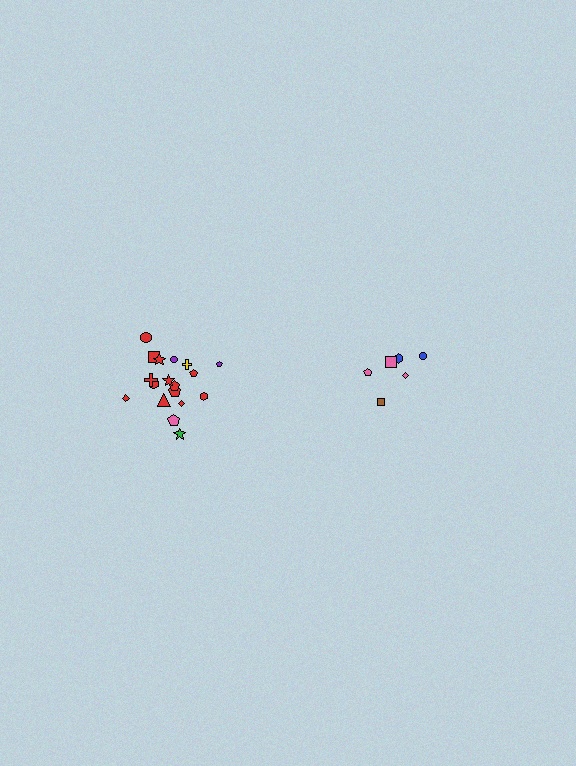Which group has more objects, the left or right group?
The left group.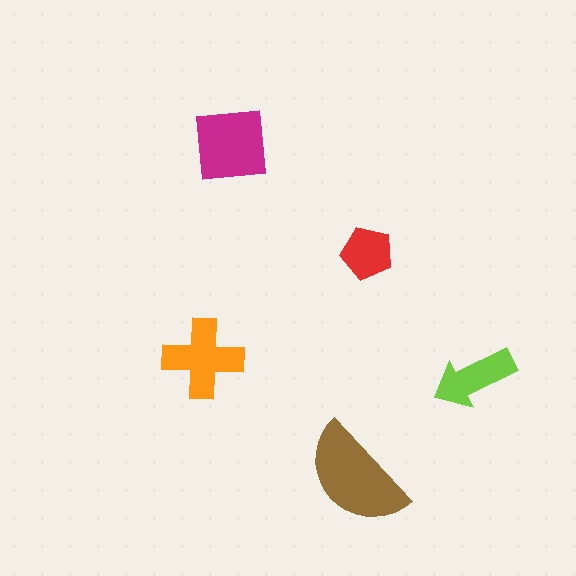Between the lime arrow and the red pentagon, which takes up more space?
The lime arrow.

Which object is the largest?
The brown semicircle.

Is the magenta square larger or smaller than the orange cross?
Larger.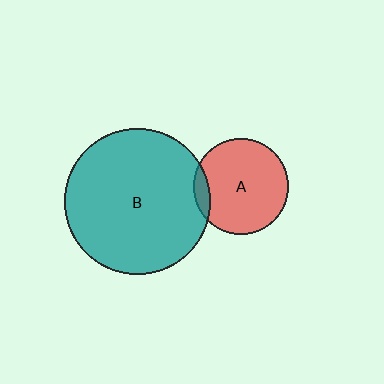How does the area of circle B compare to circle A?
Approximately 2.3 times.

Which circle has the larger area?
Circle B (teal).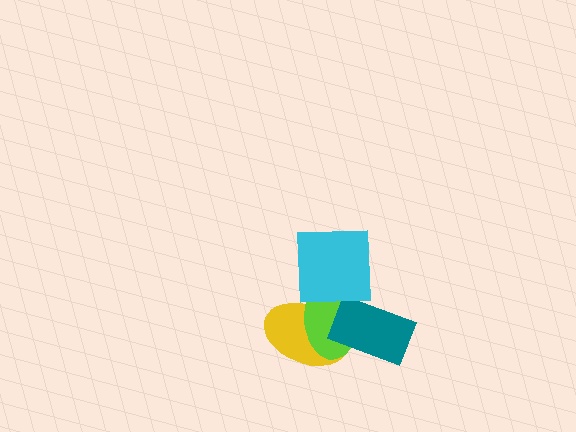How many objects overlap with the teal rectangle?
3 objects overlap with the teal rectangle.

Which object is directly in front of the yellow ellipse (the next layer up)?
The lime ellipse is directly in front of the yellow ellipse.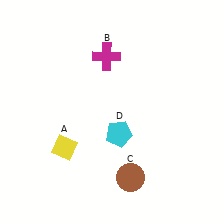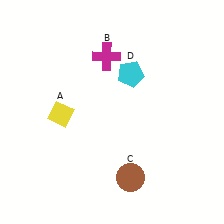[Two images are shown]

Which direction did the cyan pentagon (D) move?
The cyan pentagon (D) moved up.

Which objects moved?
The objects that moved are: the yellow diamond (A), the cyan pentagon (D).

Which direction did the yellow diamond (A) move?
The yellow diamond (A) moved up.